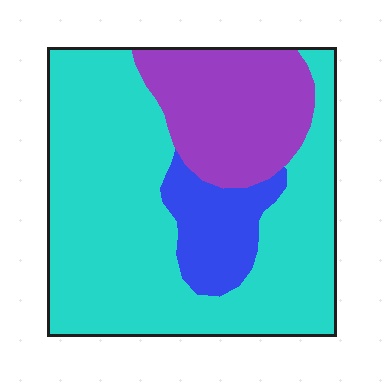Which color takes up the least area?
Blue, at roughly 10%.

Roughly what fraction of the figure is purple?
Purple covers about 25% of the figure.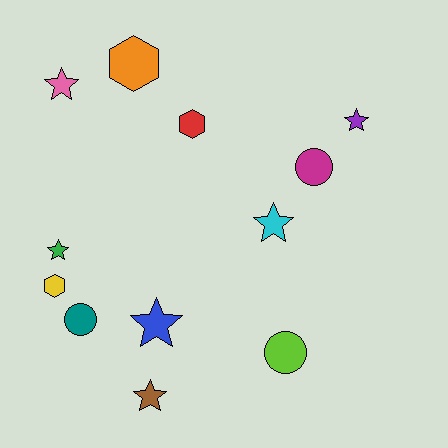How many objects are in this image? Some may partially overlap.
There are 12 objects.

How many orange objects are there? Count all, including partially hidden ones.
There is 1 orange object.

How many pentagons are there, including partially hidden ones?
There are no pentagons.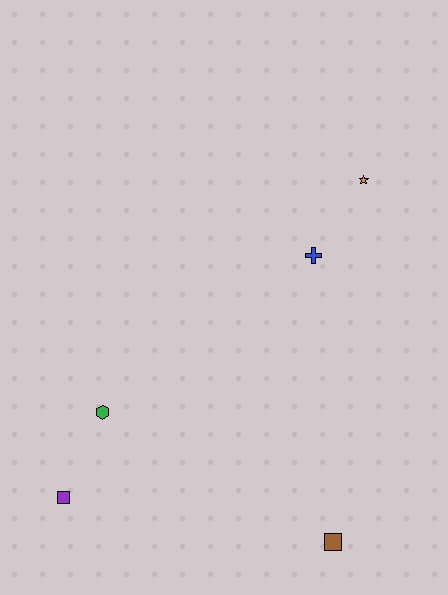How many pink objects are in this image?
There are no pink objects.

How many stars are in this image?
There is 1 star.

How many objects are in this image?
There are 5 objects.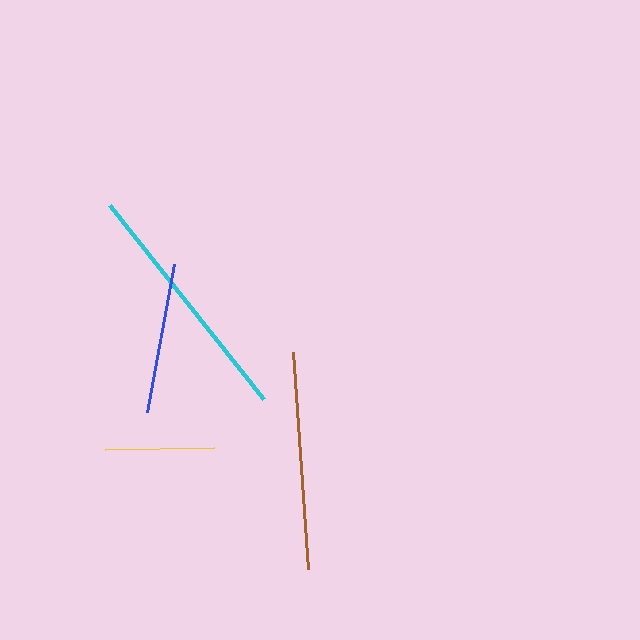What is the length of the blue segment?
The blue segment is approximately 151 pixels long.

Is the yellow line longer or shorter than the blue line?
The blue line is longer than the yellow line.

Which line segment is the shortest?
The yellow line is the shortest at approximately 109 pixels.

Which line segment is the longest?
The cyan line is the longest at approximately 248 pixels.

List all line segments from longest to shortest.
From longest to shortest: cyan, brown, blue, yellow.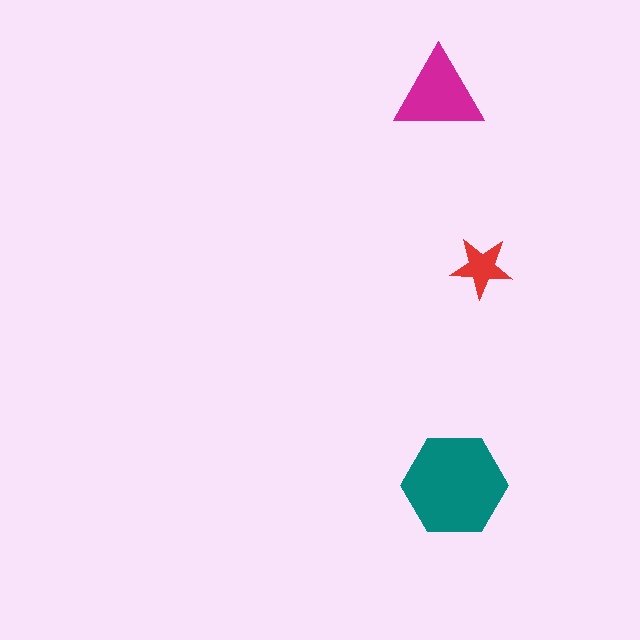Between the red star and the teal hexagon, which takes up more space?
The teal hexagon.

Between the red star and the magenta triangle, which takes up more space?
The magenta triangle.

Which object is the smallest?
The red star.